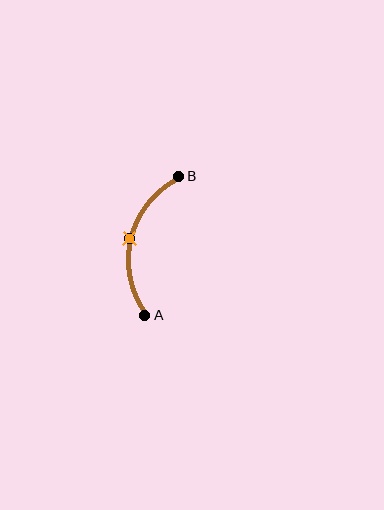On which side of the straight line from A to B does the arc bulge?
The arc bulges to the left of the straight line connecting A and B.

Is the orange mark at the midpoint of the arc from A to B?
Yes. The orange mark lies on the arc at equal arc-length from both A and B — it is the arc midpoint.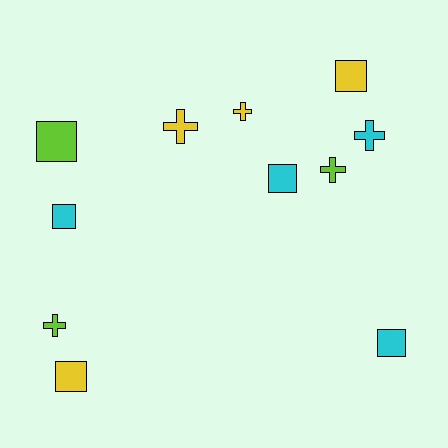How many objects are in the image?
There are 11 objects.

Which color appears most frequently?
Cyan, with 4 objects.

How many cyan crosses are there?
There is 1 cyan cross.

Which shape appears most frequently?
Square, with 6 objects.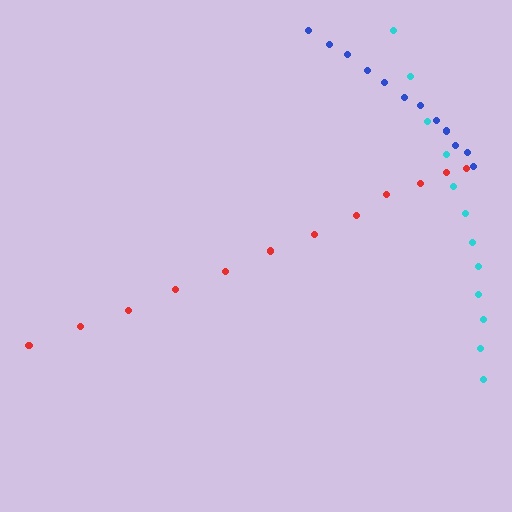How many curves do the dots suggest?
There are 3 distinct paths.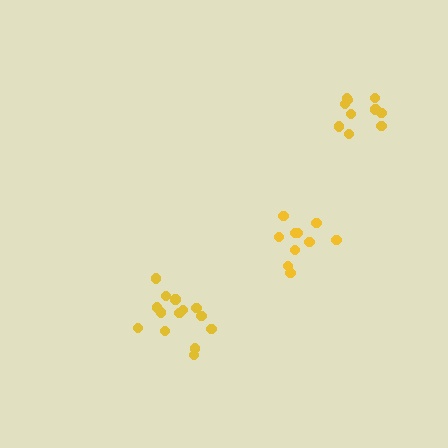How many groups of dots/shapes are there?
There are 3 groups.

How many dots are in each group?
Group 1: 10 dots, Group 2: 14 dots, Group 3: 10 dots (34 total).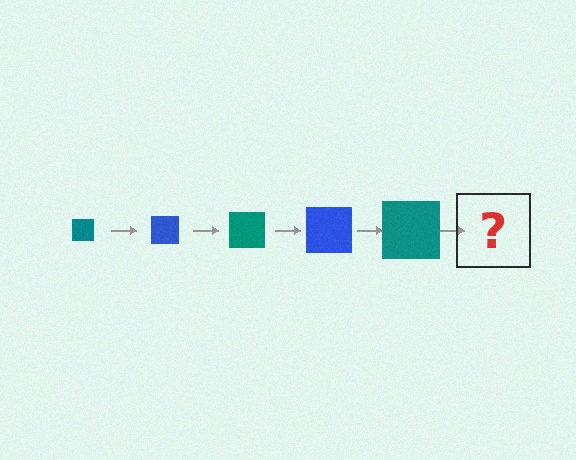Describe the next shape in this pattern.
It should be a blue square, larger than the previous one.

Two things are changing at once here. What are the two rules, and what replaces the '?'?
The two rules are that the square grows larger each step and the color cycles through teal and blue. The '?' should be a blue square, larger than the previous one.